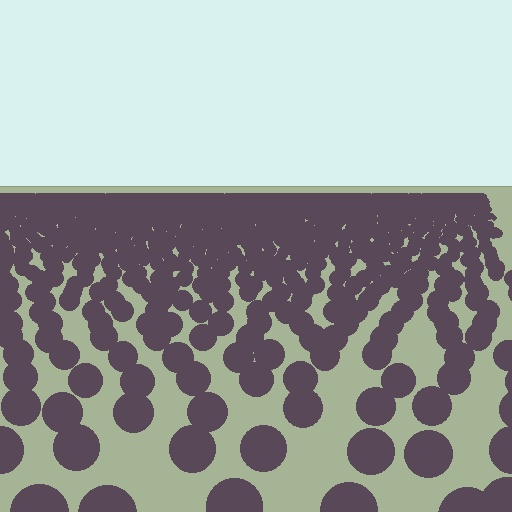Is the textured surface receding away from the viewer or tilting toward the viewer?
The surface is receding away from the viewer. Texture elements get smaller and denser toward the top.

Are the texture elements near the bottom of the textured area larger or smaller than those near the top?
Larger. Near the bottom, elements are closer to the viewer and appear at a bigger on-screen size.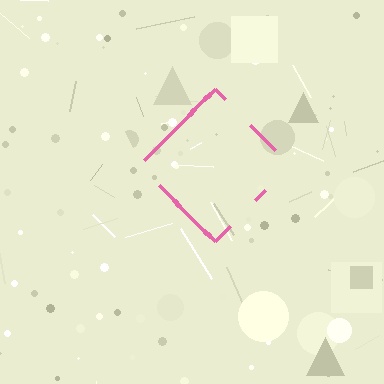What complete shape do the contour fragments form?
The contour fragments form a diamond.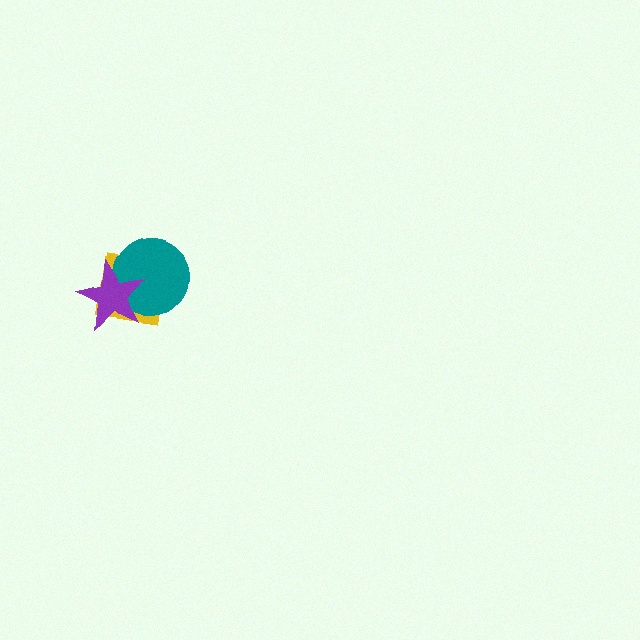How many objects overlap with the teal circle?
2 objects overlap with the teal circle.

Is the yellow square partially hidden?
Yes, it is partially covered by another shape.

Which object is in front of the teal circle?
The purple star is in front of the teal circle.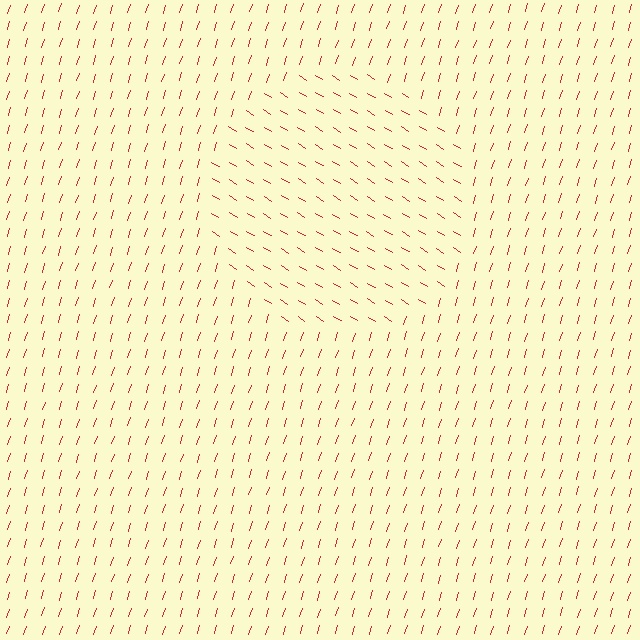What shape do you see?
I see a circle.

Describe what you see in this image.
The image is filled with small red line segments. A circle region in the image has lines oriented differently from the surrounding lines, creating a visible texture boundary.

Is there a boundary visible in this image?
Yes, there is a texture boundary formed by a change in line orientation.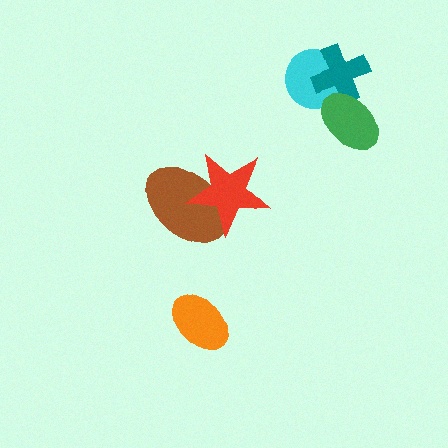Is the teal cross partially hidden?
Yes, it is partially covered by another shape.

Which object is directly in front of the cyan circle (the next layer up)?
The teal cross is directly in front of the cyan circle.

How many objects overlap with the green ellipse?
2 objects overlap with the green ellipse.